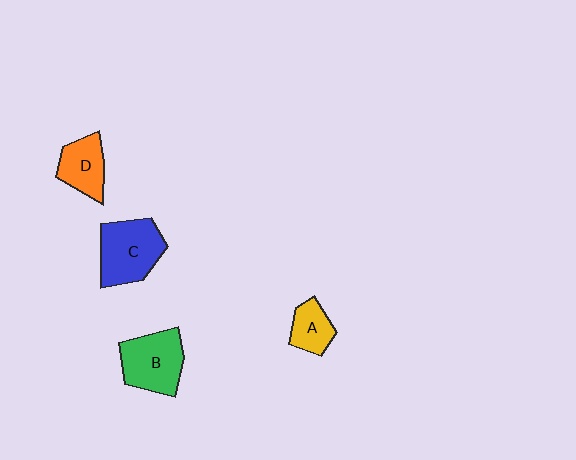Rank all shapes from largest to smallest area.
From largest to smallest: C (blue), B (green), D (orange), A (yellow).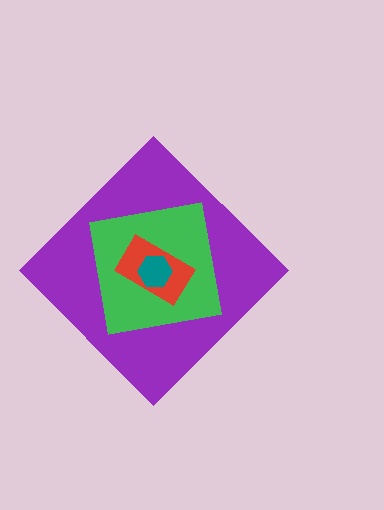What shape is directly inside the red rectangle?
The teal hexagon.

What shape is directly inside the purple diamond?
The green square.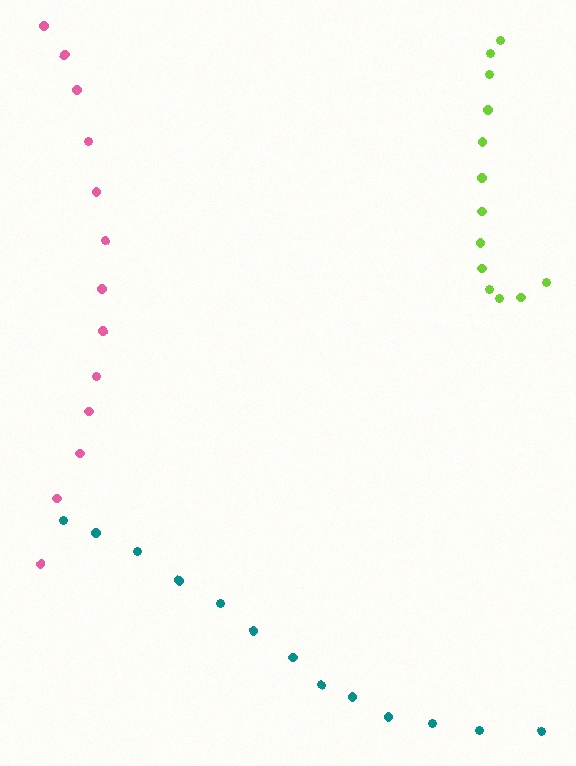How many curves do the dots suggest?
There are 3 distinct paths.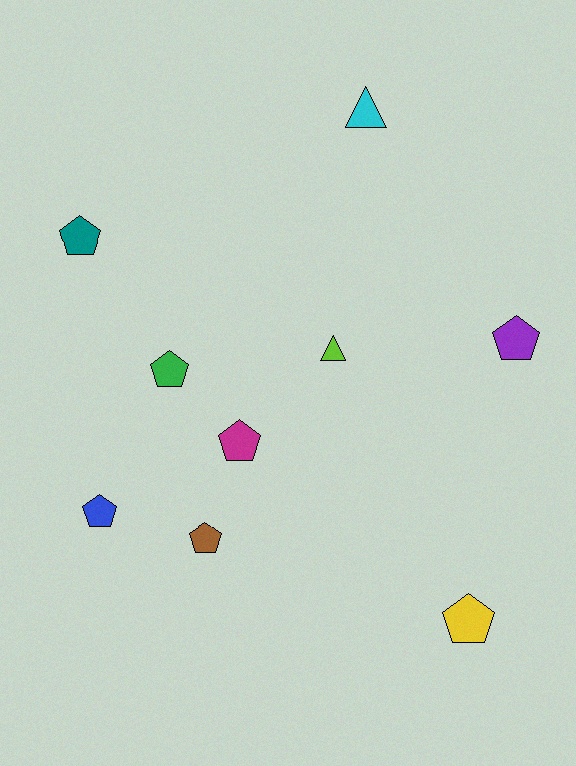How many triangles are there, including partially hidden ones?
There are 2 triangles.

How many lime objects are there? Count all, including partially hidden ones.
There is 1 lime object.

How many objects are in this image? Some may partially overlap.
There are 9 objects.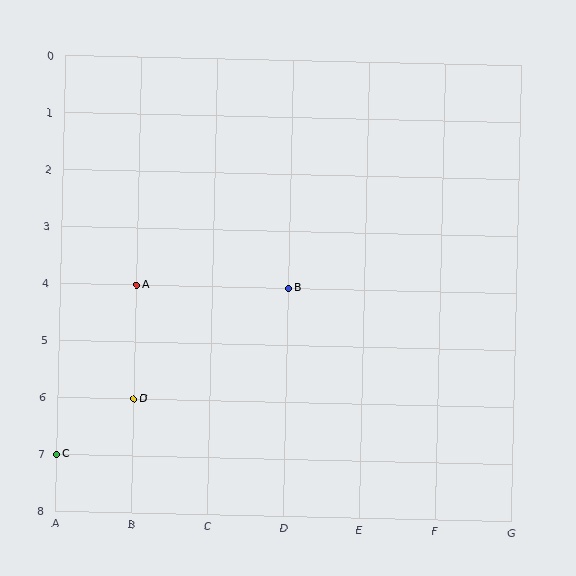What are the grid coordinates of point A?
Point A is at grid coordinates (B, 4).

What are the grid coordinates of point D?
Point D is at grid coordinates (B, 6).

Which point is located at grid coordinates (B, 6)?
Point D is at (B, 6).